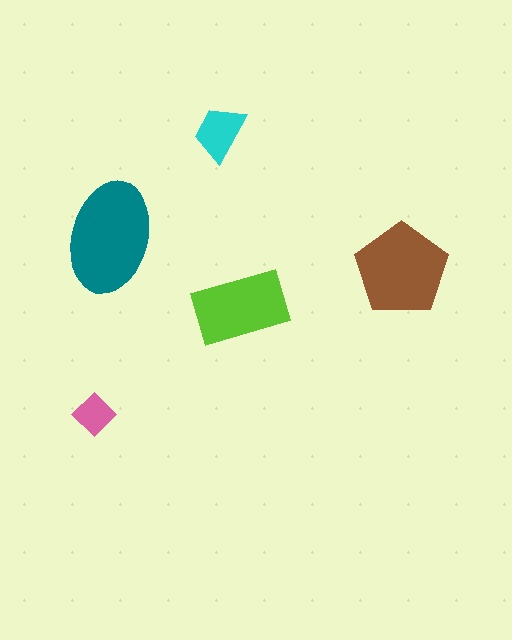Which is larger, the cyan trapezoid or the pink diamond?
The cyan trapezoid.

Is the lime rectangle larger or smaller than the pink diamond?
Larger.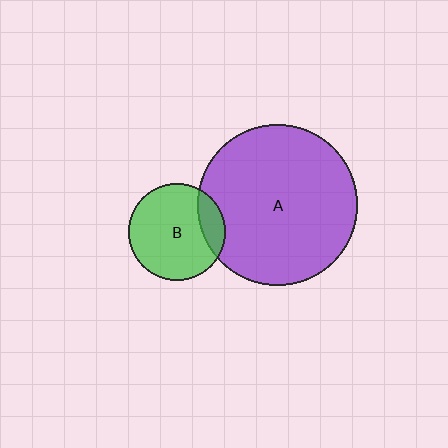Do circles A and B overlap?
Yes.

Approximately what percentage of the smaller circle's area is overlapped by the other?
Approximately 15%.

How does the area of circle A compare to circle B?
Approximately 2.7 times.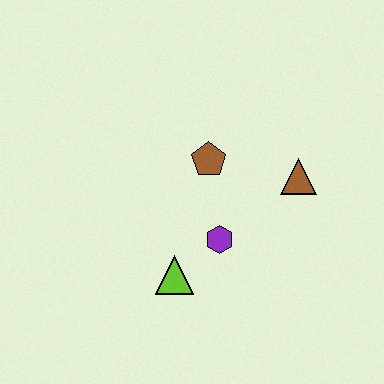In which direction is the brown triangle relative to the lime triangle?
The brown triangle is to the right of the lime triangle.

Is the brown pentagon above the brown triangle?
Yes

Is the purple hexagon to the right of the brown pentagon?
Yes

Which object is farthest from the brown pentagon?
The lime triangle is farthest from the brown pentagon.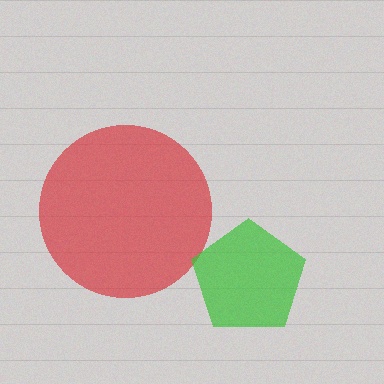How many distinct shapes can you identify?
There are 2 distinct shapes: a red circle, a green pentagon.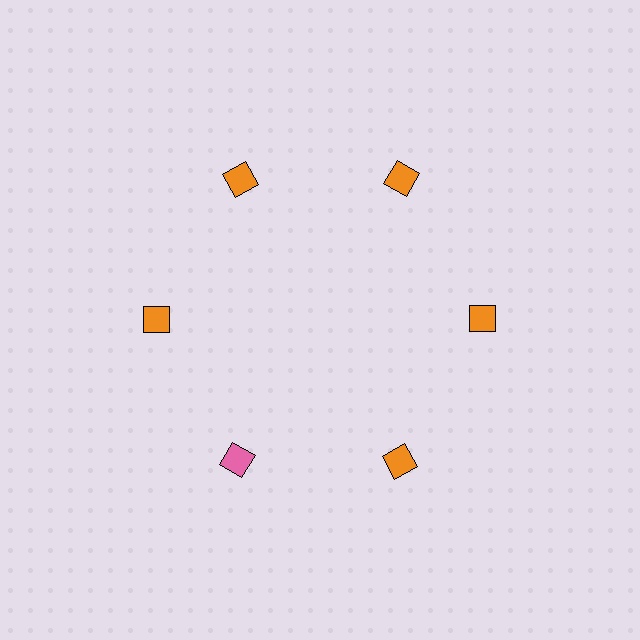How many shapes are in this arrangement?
There are 6 shapes arranged in a ring pattern.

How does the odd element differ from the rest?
It has a different color: pink instead of orange.